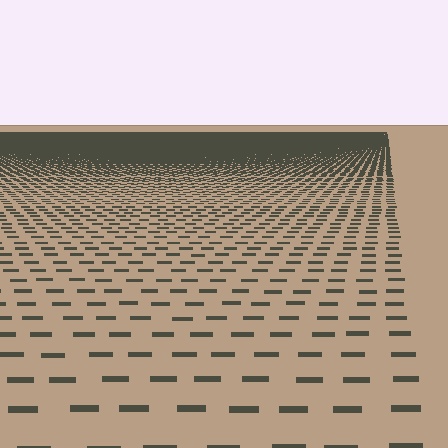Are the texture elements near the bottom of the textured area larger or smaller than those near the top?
Larger. Near the bottom, elements are closer to the viewer and appear at a bigger on-screen size.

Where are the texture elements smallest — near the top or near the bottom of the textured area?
Near the top.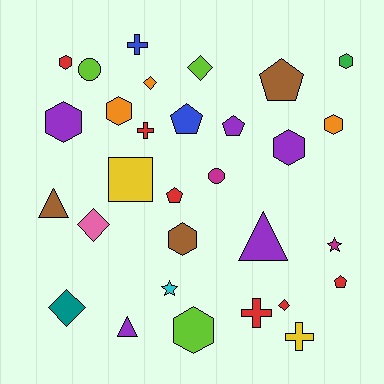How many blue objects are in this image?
There are 2 blue objects.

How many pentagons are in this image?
There are 5 pentagons.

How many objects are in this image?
There are 30 objects.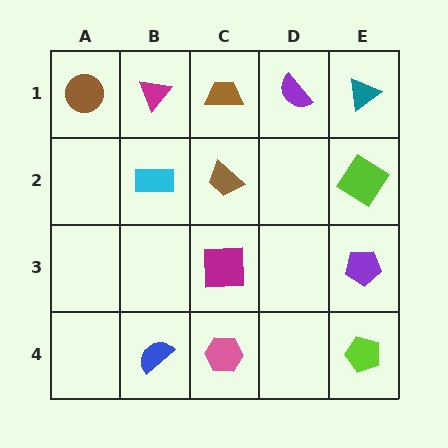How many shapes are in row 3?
2 shapes.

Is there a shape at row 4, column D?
No, that cell is empty.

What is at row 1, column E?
A teal triangle.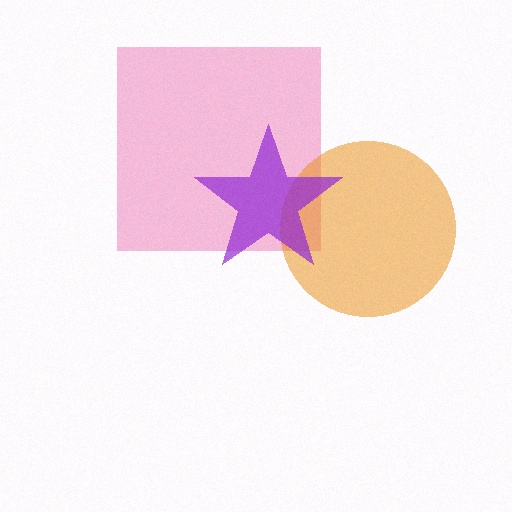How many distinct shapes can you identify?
There are 3 distinct shapes: a pink square, an orange circle, a purple star.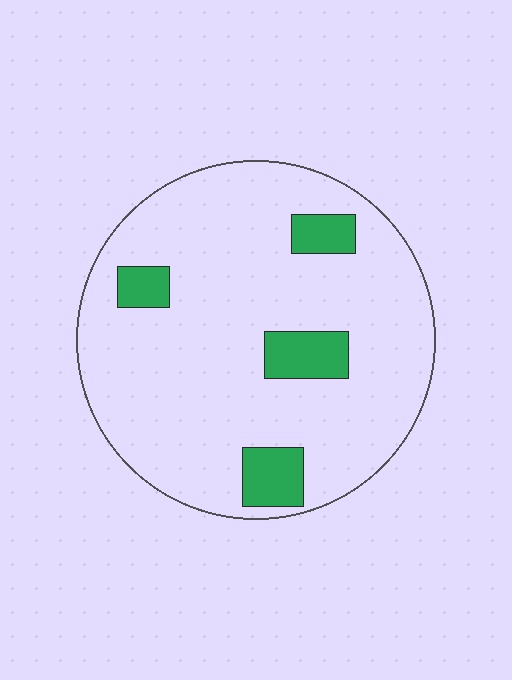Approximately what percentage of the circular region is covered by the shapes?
Approximately 10%.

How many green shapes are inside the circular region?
4.